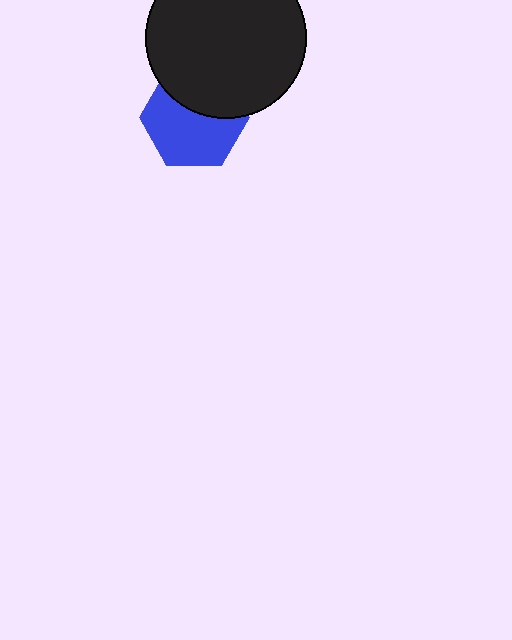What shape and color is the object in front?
The object in front is a black circle.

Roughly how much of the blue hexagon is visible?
About half of it is visible (roughly 62%).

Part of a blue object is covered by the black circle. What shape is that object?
It is a hexagon.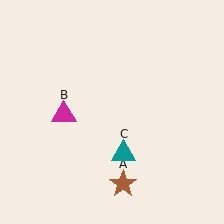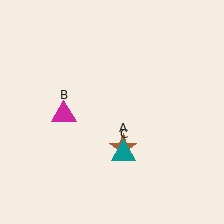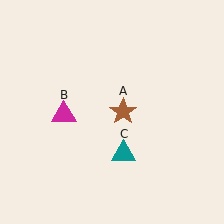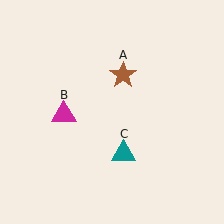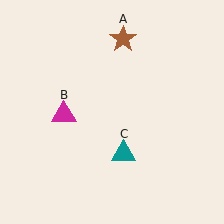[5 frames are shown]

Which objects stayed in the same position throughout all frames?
Magenta triangle (object B) and teal triangle (object C) remained stationary.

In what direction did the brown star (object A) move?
The brown star (object A) moved up.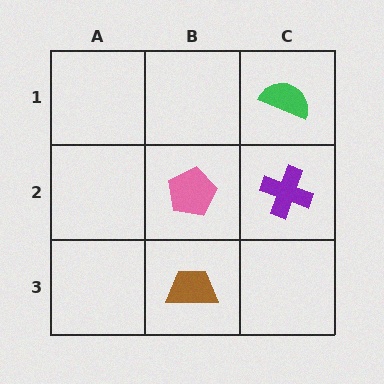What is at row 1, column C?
A green semicircle.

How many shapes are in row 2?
2 shapes.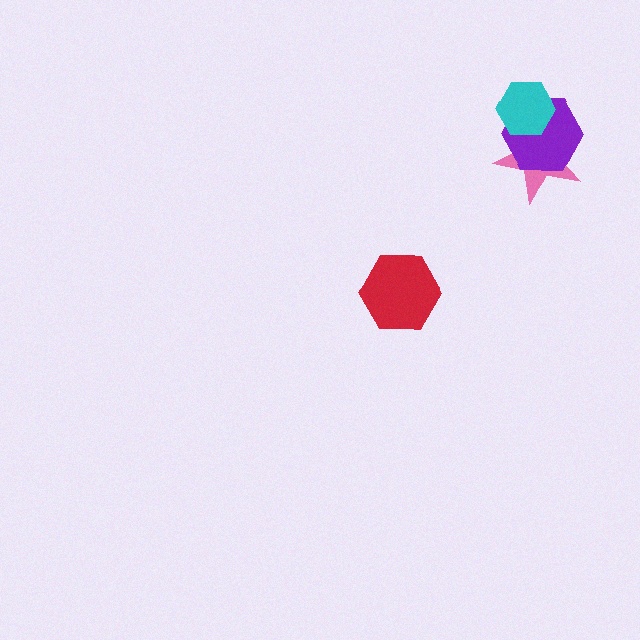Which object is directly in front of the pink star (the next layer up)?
The purple hexagon is directly in front of the pink star.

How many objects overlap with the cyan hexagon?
2 objects overlap with the cyan hexagon.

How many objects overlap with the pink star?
2 objects overlap with the pink star.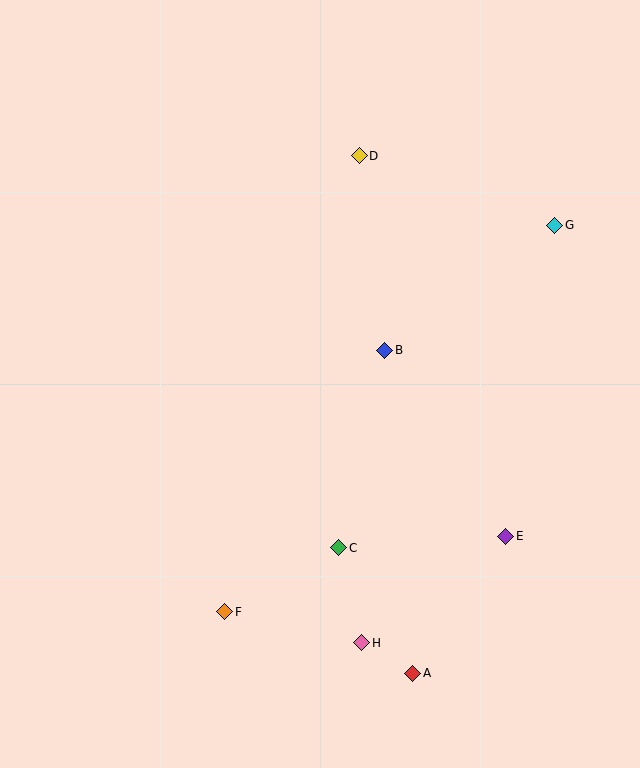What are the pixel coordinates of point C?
Point C is at (339, 548).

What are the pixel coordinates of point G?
Point G is at (555, 225).